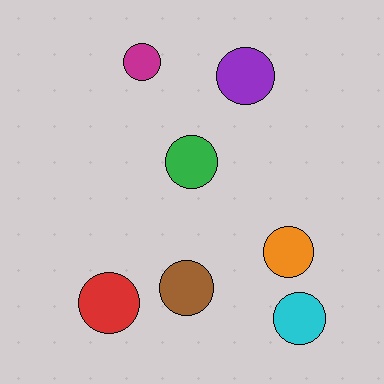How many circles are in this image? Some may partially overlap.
There are 7 circles.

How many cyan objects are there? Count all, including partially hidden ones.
There is 1 cyan object.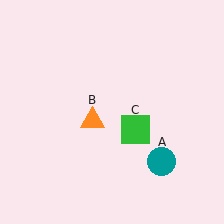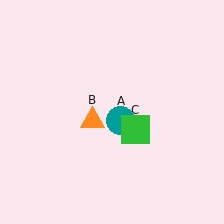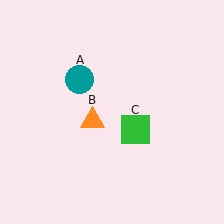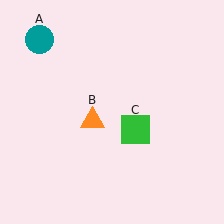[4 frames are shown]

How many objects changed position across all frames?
1 object changed position: teal circle (object A).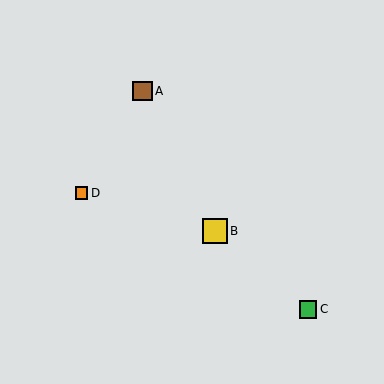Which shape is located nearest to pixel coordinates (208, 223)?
The yellow square (labeled B) at (215, 231) is nearest to that location.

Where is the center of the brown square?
The center of the brown square is at (142, 91).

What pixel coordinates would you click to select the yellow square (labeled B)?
Click at (215, 231) to select the yellow square B.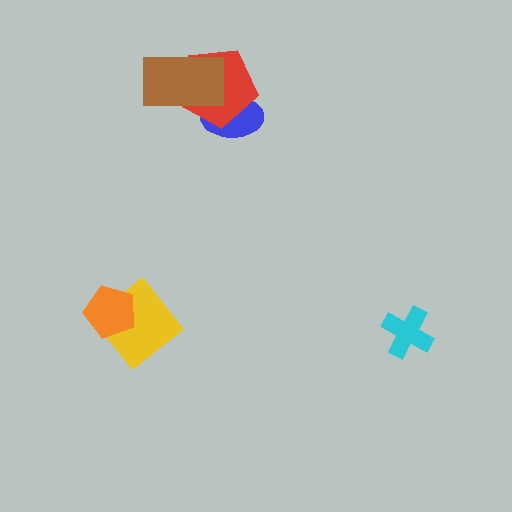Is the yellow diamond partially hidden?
Yes, it is partially covered by another shape.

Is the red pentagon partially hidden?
Yes, it is partially covered by another shape.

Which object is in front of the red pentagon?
The brown rectangle is in front of the red pentagon.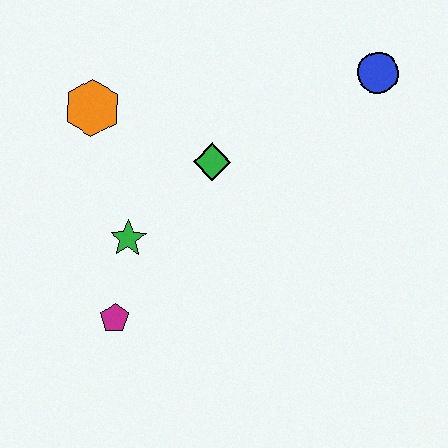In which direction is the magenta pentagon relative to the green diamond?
The magenta pentagon is below the green diamond.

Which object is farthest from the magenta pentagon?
The blue circle is farthest from the magenta pentagon.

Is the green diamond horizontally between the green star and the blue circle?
Yes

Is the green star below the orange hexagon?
Yes